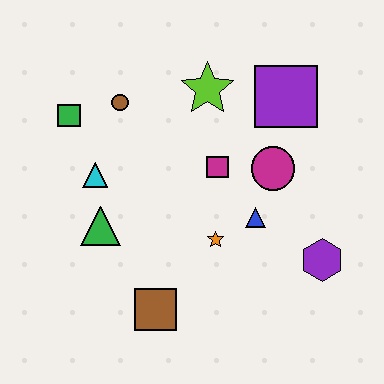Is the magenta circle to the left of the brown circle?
No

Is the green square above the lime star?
No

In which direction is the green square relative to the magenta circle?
The green square is to the left of the magenta circle.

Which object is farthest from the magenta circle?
The green square is farthest from the magenta circle.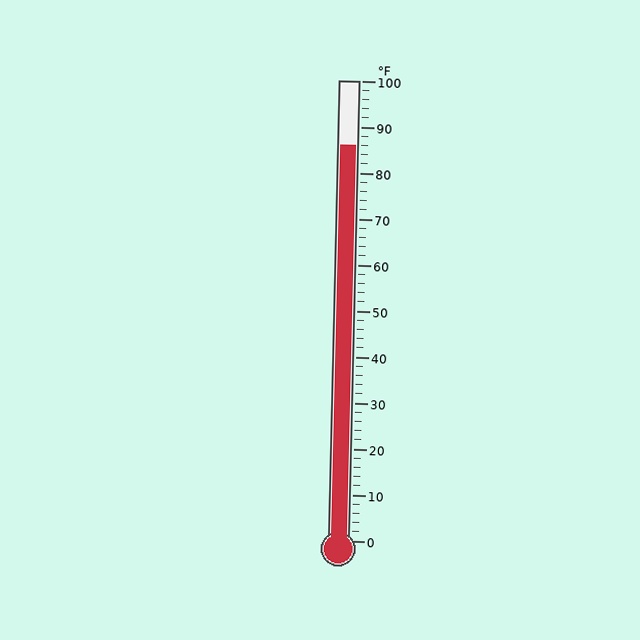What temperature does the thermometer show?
The thermometer shows approximately 86°F.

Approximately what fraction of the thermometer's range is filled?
The thermometer is filled to approximately 85% of its range.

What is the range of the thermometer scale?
The thermometer scale ranges from 0°F to 100°F.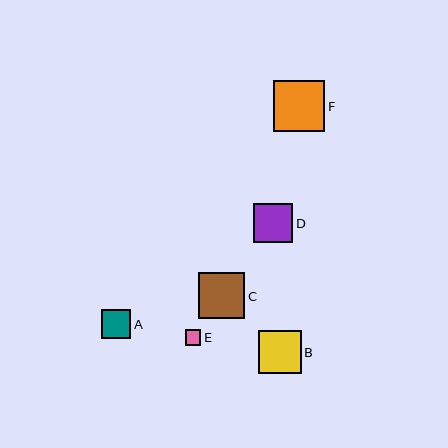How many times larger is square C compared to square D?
Square C is approximately 1.2 times the size of square D.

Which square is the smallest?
Square E is the smallest with a size of approximately 16 pixels.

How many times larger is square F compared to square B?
Square F is approximately 1.2 times the size of square B.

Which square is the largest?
Square F is the largest with a size of approximately 51 pixels.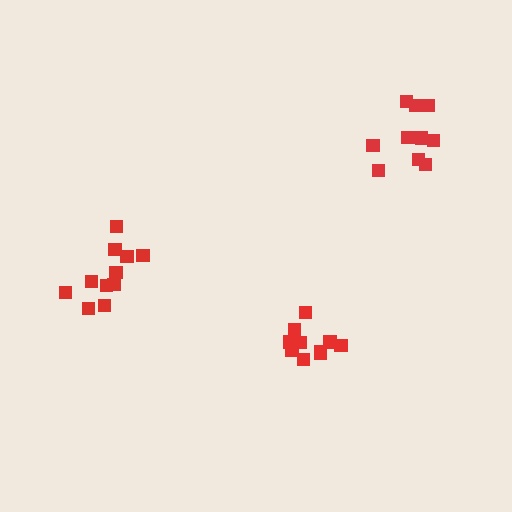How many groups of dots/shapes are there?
There are 3 groups.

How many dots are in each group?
Group 1: 11 dots, Group 2: 11 dots, Group 3: 10 dots (32 total).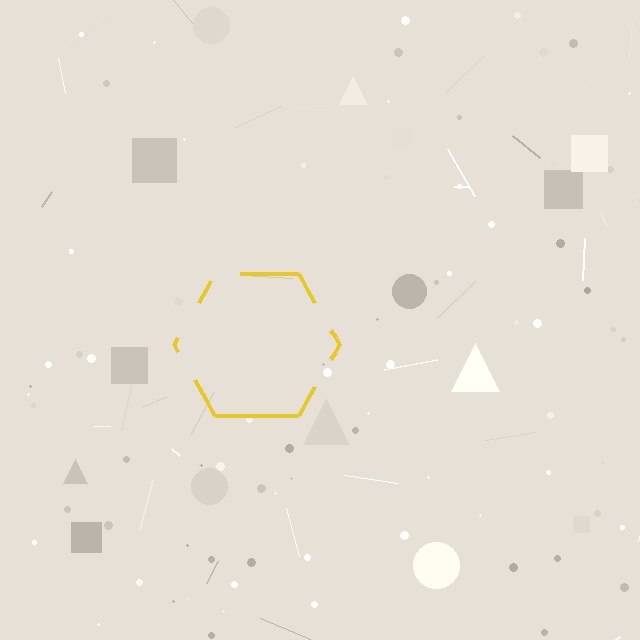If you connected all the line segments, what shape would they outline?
They would outline a hexagon.